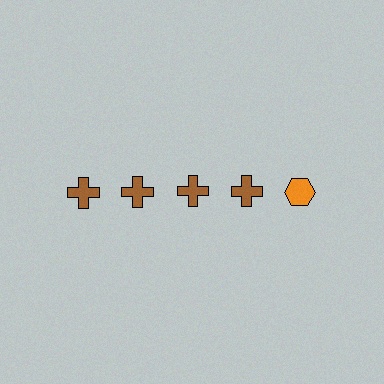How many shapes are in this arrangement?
There are 5 shapes arranged in a grid pattern.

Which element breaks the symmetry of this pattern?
The orange hexagon in the top row, rightmost column breaks the symmetry. All other shapes are brown crosses.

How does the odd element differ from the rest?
It differs in both color (orange instead of brown) and shape (hexagon instead of cross).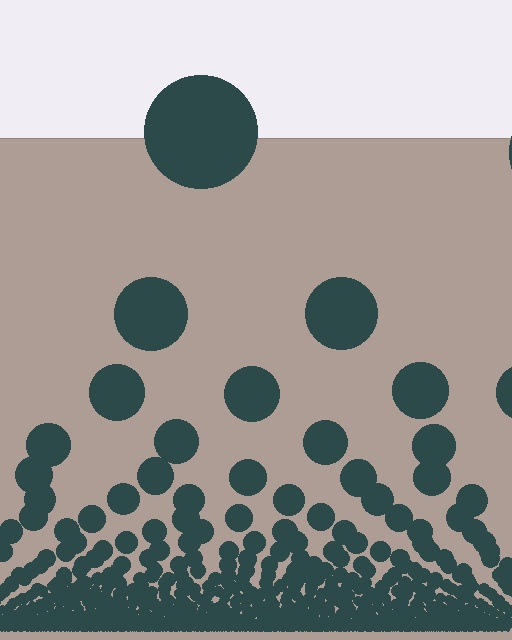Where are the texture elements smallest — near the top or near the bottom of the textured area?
Near the bottom.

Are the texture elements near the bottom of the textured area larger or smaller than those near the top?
Smaller. The gradient is inverted — elements near the bottom are smaller and denser.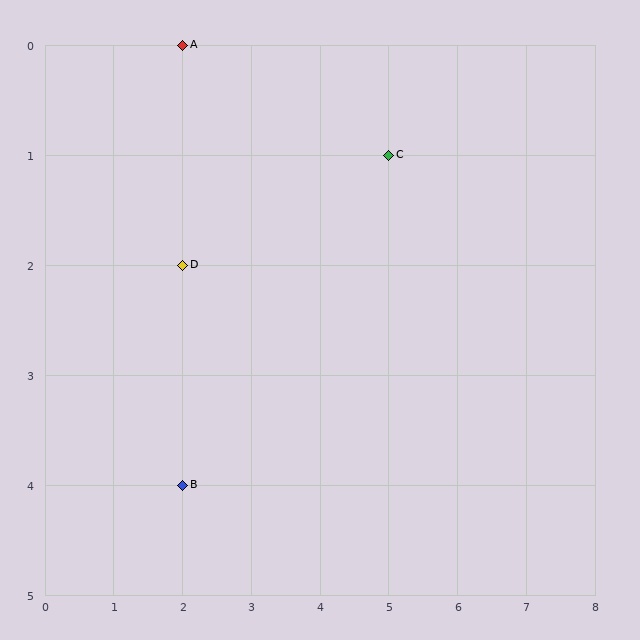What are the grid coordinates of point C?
Point C is at grid coordinates (5, 1).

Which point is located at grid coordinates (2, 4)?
Point B is at (2, 4).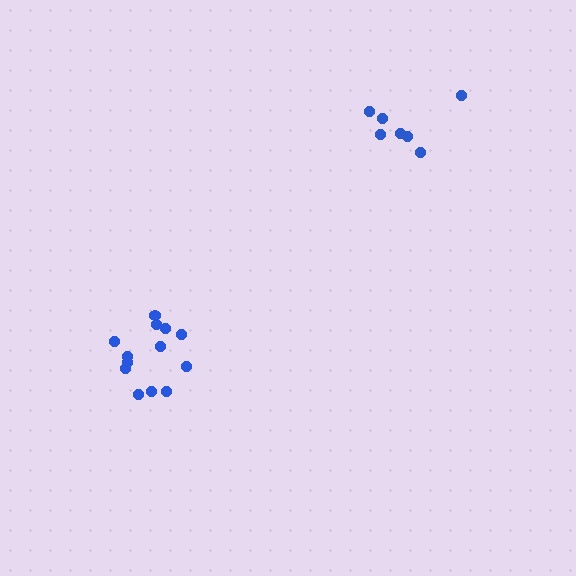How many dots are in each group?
Group 1: 7 dots, Group 2: 13 dots (20 total).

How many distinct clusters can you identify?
There are 2 distinct clusters.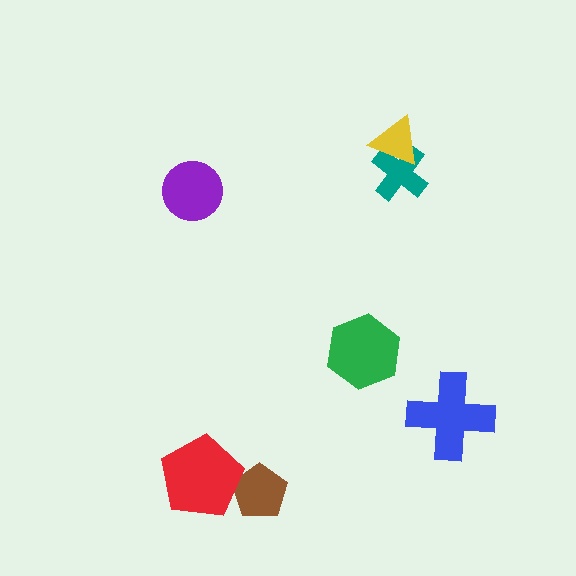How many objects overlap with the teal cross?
1 object overlaps with the teal cross.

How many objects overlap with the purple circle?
0 objects overlap with the purple circle.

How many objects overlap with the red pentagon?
1 object overlaps with the red pentagon.